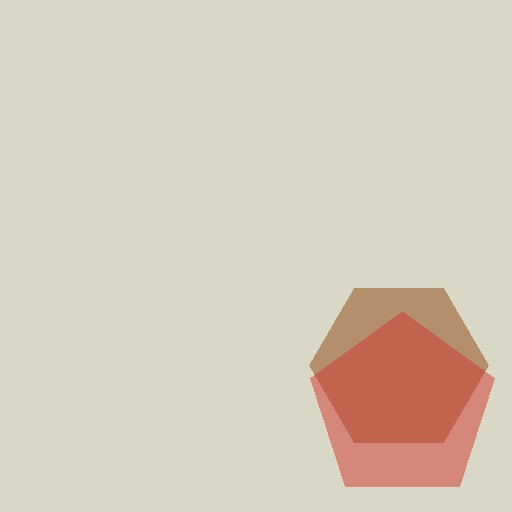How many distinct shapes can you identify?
There are 2 distinct shapes: a brown hexagon, a red pentagon.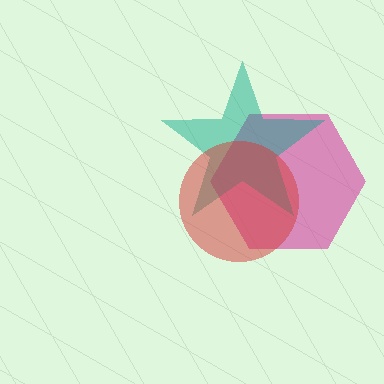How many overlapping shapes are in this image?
There are 3 overlapping shapes in the image.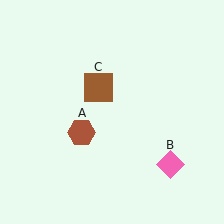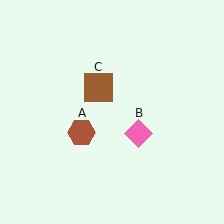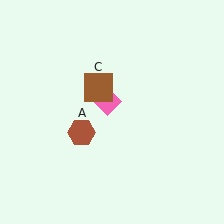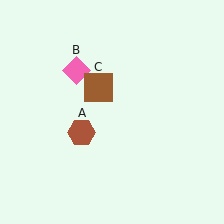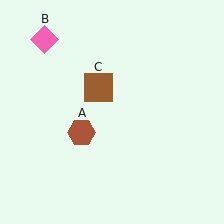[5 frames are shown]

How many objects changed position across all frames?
1 object changed position: pink diamond (object B).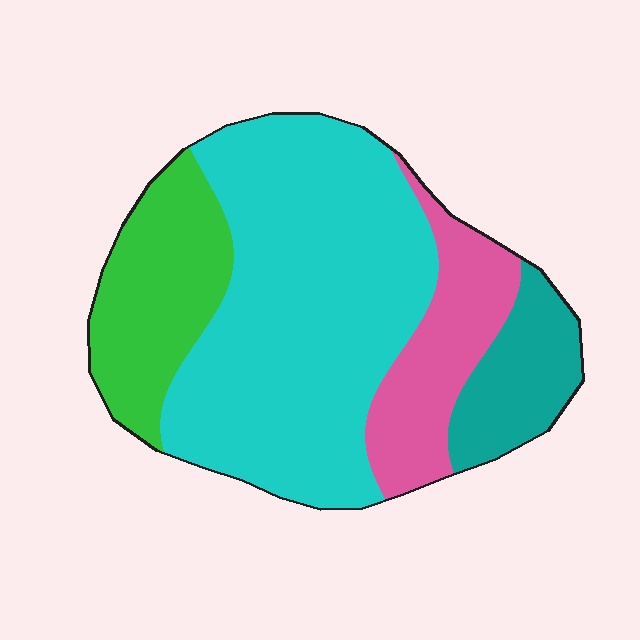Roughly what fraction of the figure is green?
Green takes up about one fifth (1/5) of the figure.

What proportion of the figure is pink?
Pink takes up about one sixth (1/6) of the figure.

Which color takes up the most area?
Cyan, at roughly 55%.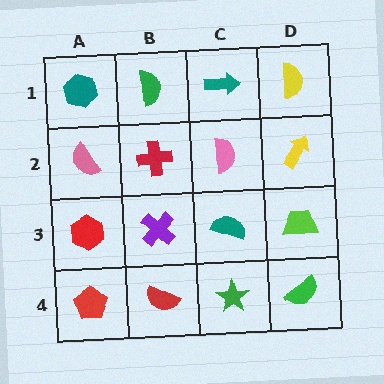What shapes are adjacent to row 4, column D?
A lime trapezoid (row 3, column D), a green star (row 4, column C).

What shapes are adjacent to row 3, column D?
A yellow arrow (row 2, column D), a green semicircle (row 4, column D), a teal semicircle (row 3, column C).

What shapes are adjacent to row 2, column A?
A teal hexagon (row 1, column A), a red hexagon (row 3, column A), a red cross (row 2, column B).